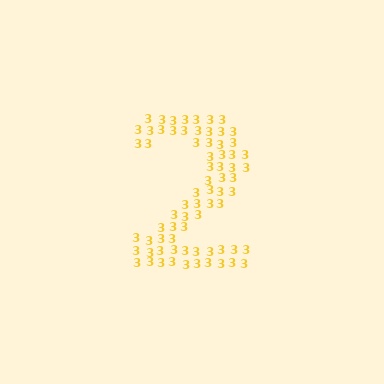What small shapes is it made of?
It is made of small digit 3's.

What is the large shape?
The large shape is the digit 2.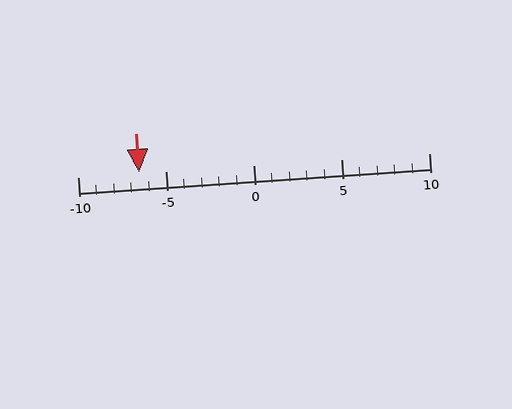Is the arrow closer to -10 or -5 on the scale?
The arrow is closer to -5.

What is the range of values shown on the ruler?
The ruler shows values from -10 to 10.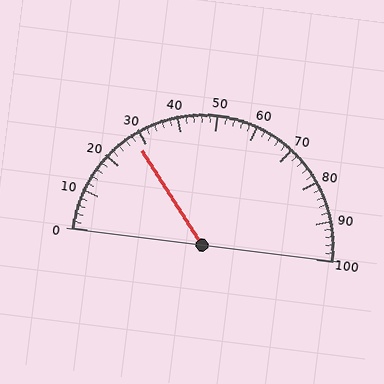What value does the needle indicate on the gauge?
The needle indicates approximately 28.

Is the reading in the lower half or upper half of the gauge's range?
The reading is in the lower half of the range (0 to 100).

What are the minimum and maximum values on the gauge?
The gauge ranges from 0 to 100.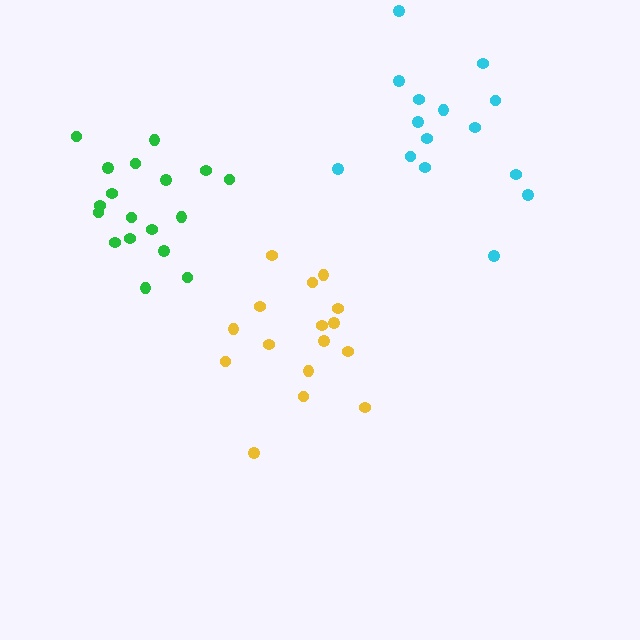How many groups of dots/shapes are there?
There are 3 groups.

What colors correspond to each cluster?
The clusters are colored: green, cyan, yellow.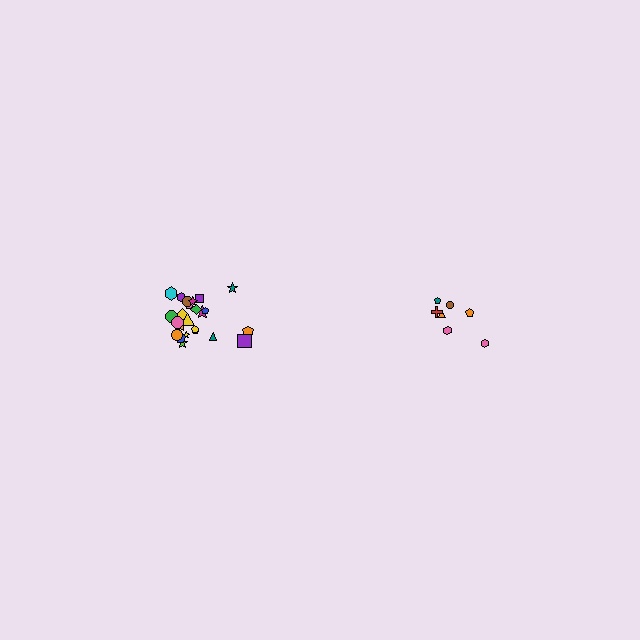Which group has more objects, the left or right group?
The left group.